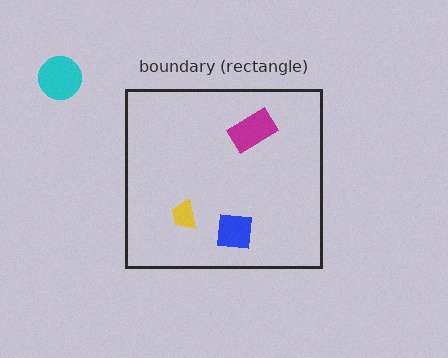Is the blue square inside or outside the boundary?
Inside.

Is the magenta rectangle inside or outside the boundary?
Inside.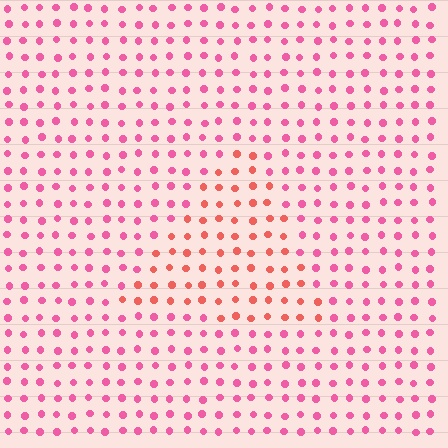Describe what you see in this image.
The image is filled with small pink elements in a uniform arrangement. A triangle-shaped region is visible where the elements are tinted to a slightly different hue, forming a subtle color boundary.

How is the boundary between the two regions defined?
The boundary is defined purely by a slight shift in hue (about 32 degrees). Spacing, size, and orientation are identical on both sides.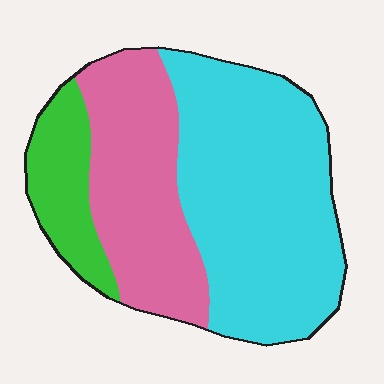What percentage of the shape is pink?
Pink takes up between a quarter and a half of the shape.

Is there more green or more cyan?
Cyan.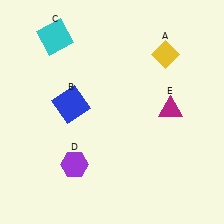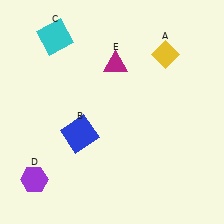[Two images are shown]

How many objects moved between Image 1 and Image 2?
3 objects moved between the two images.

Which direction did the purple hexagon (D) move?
The purple hexagon (D) moved left.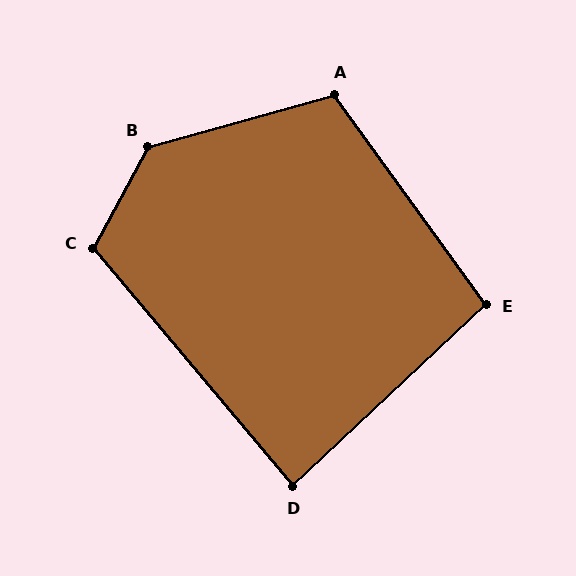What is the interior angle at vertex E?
Approximately 97 degrees (obtuse).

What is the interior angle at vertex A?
Approximately 110 degrees (obtuse).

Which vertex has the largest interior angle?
B, at approximately 134 degrees.